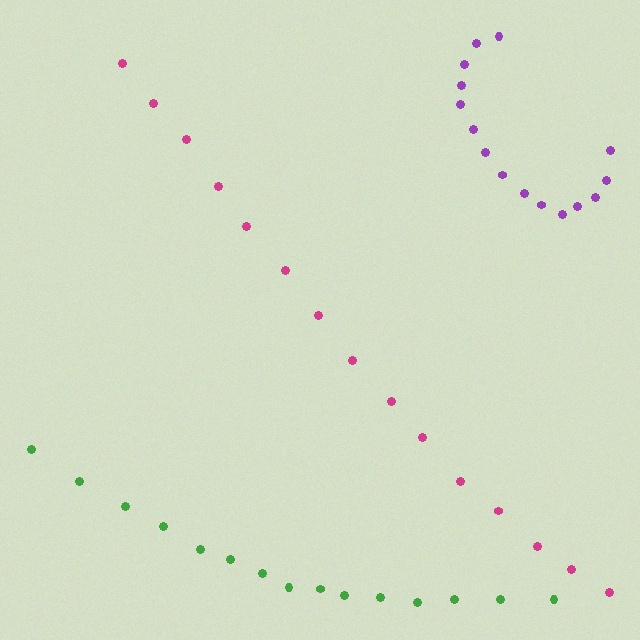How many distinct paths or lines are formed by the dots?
There are 3 distinct paths.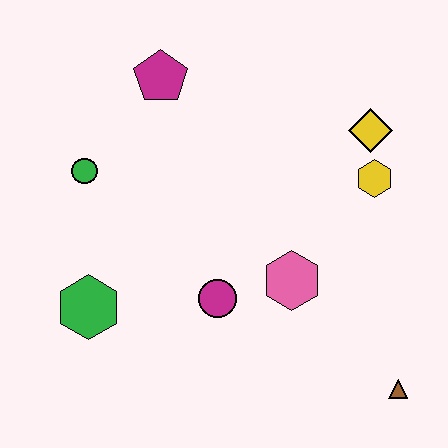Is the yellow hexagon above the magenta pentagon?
No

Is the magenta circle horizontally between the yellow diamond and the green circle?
Yes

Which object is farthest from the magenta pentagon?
The brown triangle is farthest from the magenta pentagon.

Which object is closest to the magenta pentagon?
The green circle is closest to the magenta pentagon.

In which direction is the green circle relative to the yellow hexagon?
The green circle is to the left of the yellow hexagon.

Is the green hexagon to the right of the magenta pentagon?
No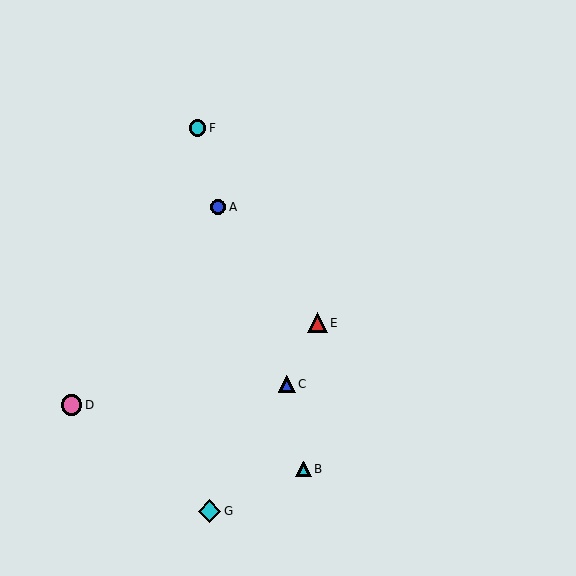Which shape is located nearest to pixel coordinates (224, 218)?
The blue circle (labeled A) at (218, 207) is nearest to that location.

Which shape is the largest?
The cyan diamond (labeled G) is the largest.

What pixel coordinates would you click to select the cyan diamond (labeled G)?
Click at (210, 511) to select the cyan diamond G.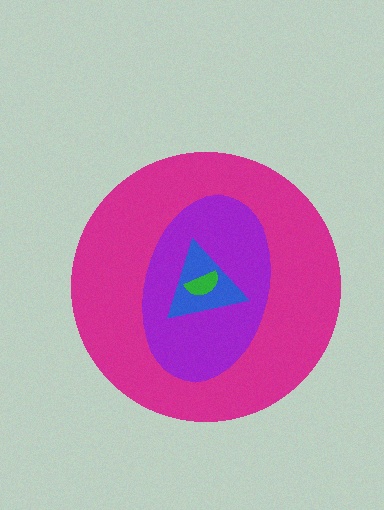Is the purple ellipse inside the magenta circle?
Yes.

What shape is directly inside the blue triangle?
The green semicircle.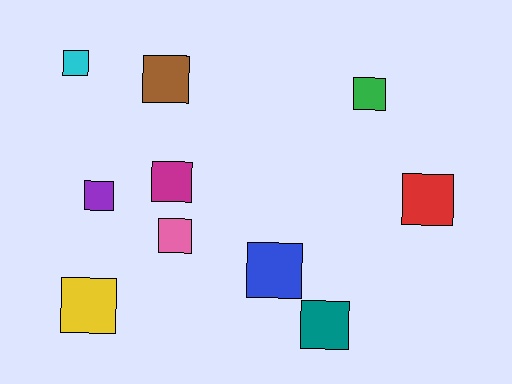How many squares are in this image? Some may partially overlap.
There are 10 squares.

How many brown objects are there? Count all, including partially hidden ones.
There is 1 brown object.